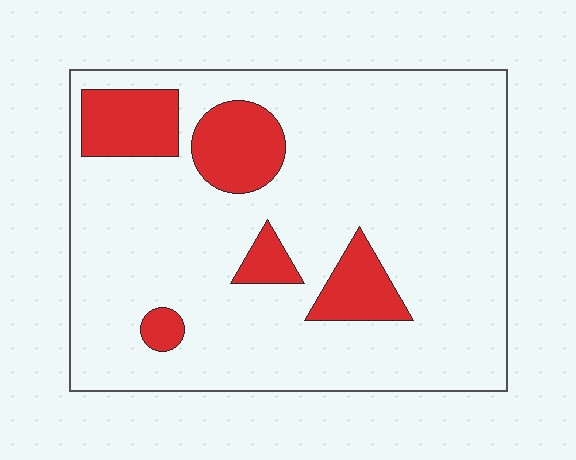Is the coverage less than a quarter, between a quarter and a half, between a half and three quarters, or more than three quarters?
Less than a quarter.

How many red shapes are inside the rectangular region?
5.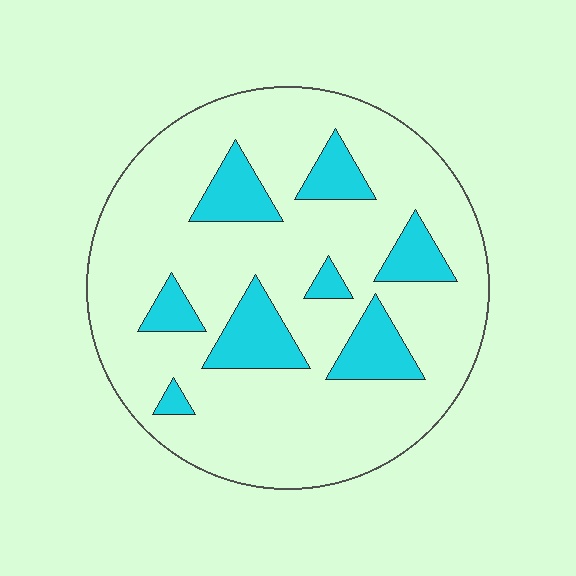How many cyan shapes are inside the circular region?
8.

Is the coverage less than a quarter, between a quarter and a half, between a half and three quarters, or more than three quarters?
Less than a quarter.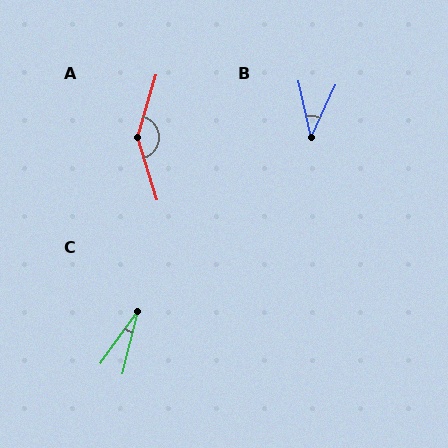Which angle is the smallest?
C, at approximately 22 degrees.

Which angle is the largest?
A, at approximately 145 degrees.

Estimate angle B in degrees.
Approximately 37 degrees.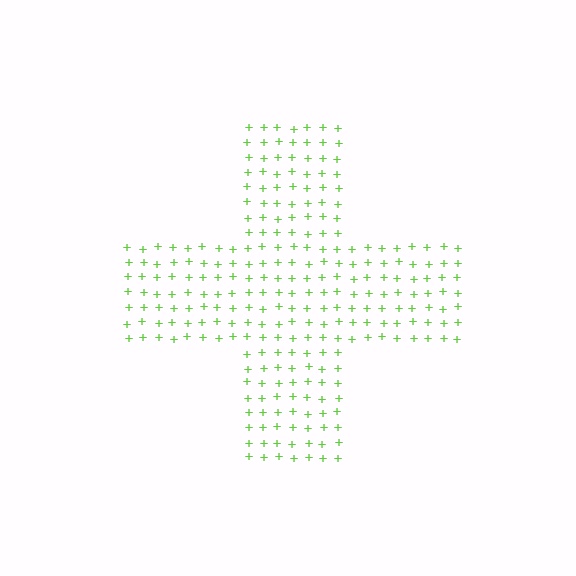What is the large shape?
The large shape is a cross.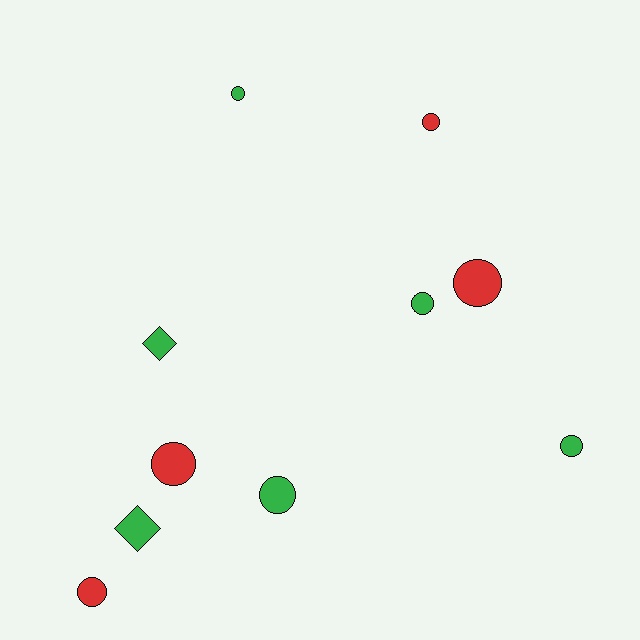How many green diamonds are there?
There are 2 green diamonds.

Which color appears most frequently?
Green, with 6 objects.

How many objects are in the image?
There are 10 objects.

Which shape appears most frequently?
Circle, with 8 objects.